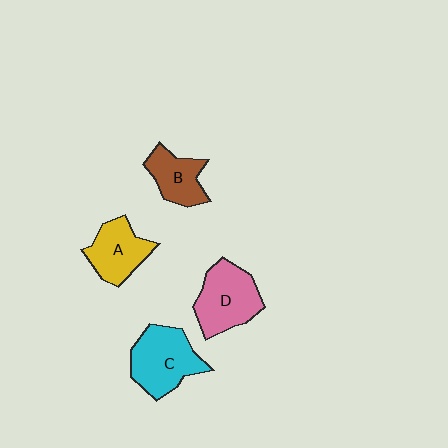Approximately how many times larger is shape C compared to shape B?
Approximately 1.5 times.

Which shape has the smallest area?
Shape B (brown).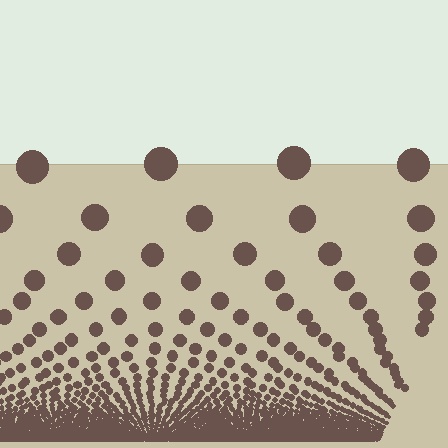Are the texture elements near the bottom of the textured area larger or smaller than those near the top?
Smaller. The gradient is inverted — elements near the bottom are smaller and denser.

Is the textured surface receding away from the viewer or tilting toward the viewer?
The surface appears to tilt toward the viewer. Texture elements get larger and sparser toward the top.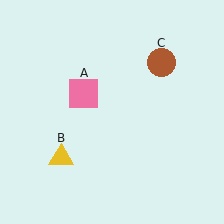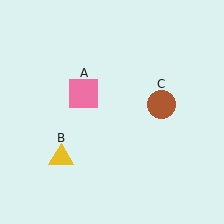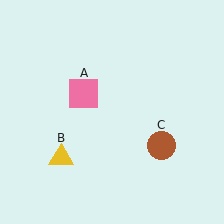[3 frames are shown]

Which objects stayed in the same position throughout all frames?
Pink square (object A) and yellow triangle (object B) remained stationary.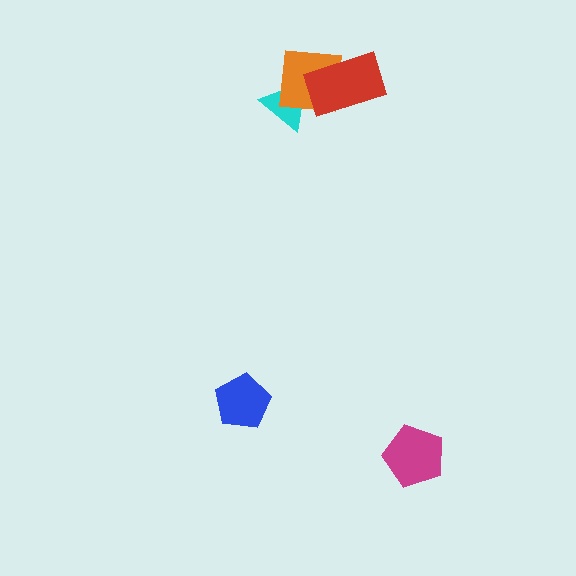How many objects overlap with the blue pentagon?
0 objects overlap with the blue pentagon.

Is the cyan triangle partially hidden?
Yes, it is partially covered by another shape.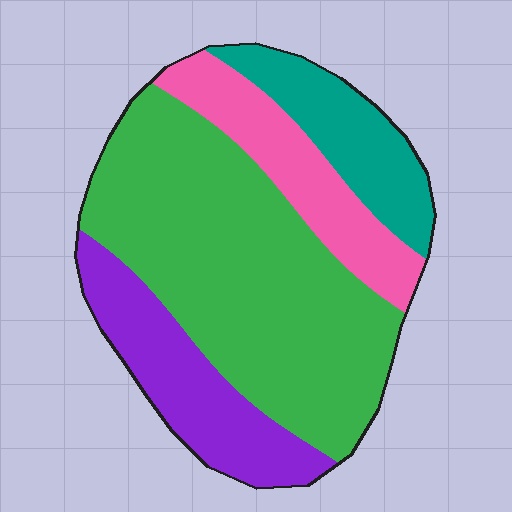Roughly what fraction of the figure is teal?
Teal takes up about one eighth (1/8) of the figure.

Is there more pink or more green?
Green.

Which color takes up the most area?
Green, at roughly 50%.